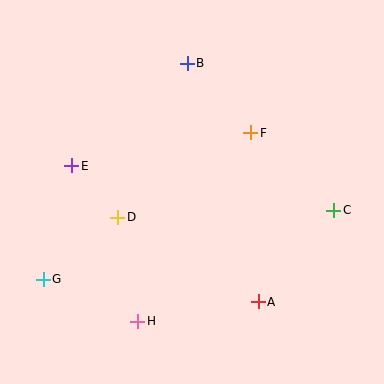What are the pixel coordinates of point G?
Point G is at (43, 279).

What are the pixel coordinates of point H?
Point H is at (138, 321).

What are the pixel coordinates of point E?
Point E is at (72, 166).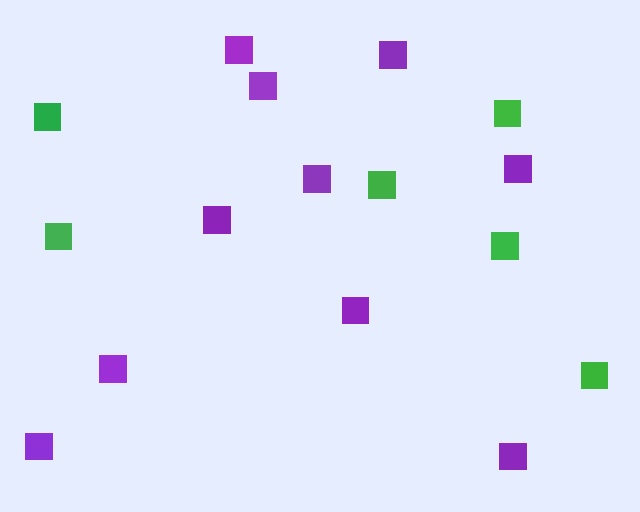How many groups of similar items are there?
There are 2 groups: one group of purple squares (10) and one group of green squares (6).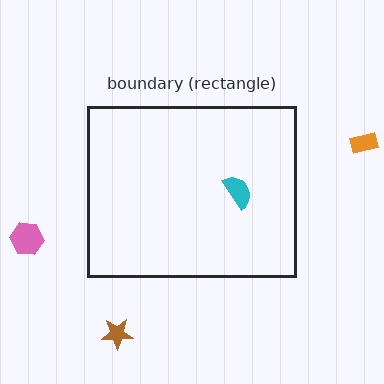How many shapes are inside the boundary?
1 inside, 3 outside.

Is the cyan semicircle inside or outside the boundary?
Inside.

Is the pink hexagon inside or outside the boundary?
Outside.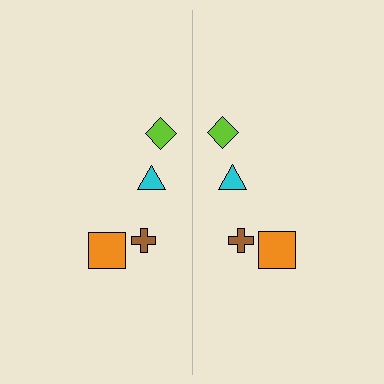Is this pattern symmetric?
Yes, this pattern has bilateral (reflection) symmetry.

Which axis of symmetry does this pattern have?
The pattern has a vertical axis of symmetry running through the center of the image.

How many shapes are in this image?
There are 8 shapes in this image.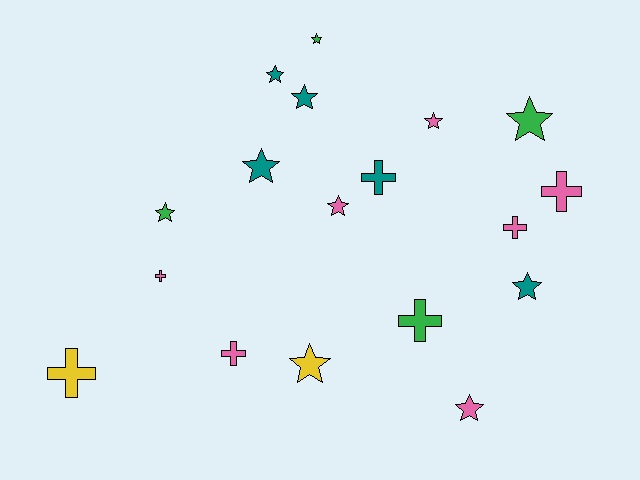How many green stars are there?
There are 3 green stars.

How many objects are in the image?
There are 18 objects.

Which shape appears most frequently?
Star, with 11 objects.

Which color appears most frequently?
Pink, with 7 objects.